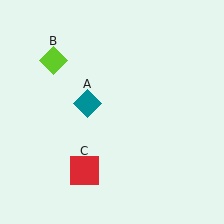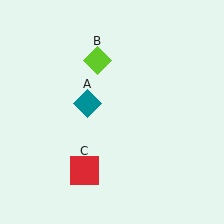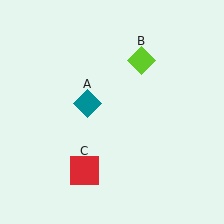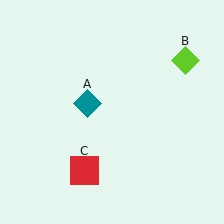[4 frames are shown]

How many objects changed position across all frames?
1 object changed position: lime diamond (object B).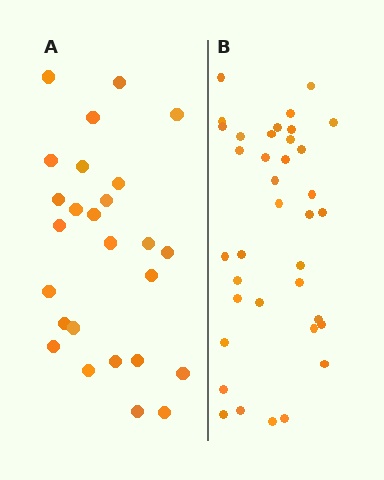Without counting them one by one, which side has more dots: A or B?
Region B (the right region) has more dots.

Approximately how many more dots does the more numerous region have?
Region B has roughly 12 or so more dots than region A.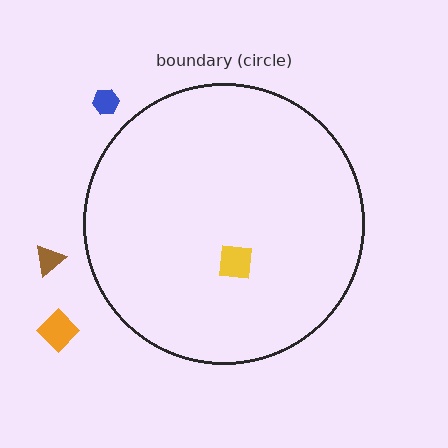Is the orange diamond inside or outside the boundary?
Outside.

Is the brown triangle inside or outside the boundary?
Outside.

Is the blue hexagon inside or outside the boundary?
Outside.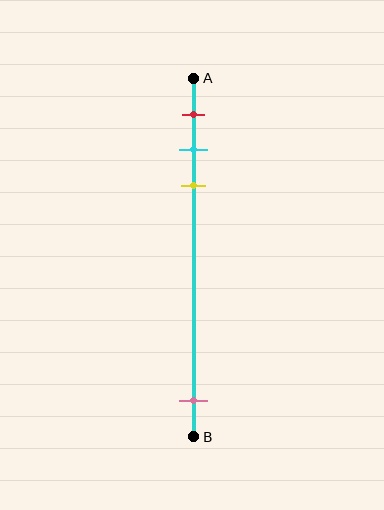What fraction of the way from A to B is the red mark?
The red mark is approximately 10% (0.1) of the way from A to B.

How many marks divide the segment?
There are 4 marks dividing the segment.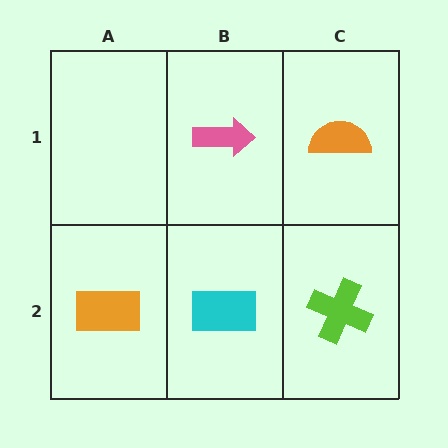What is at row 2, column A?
An orange rectangle.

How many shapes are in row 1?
2 shapes.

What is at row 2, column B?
A cyan rectangle.